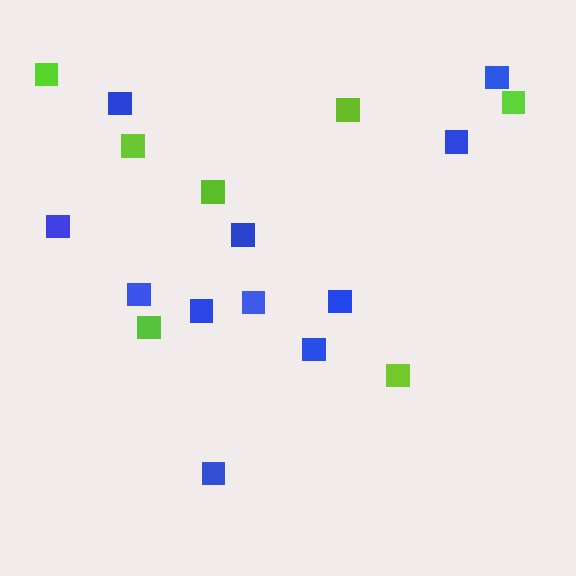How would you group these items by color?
There are 2 groups: one group of lime squares (7) and one group of blue squares (11).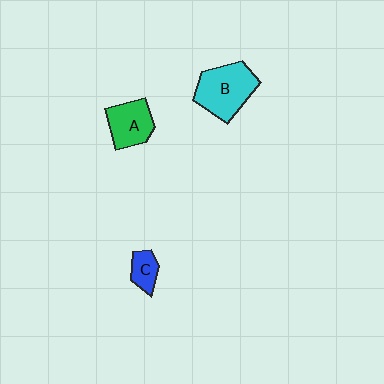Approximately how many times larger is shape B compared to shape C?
Approximately 2.7 times.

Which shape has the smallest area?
Shape C (blue).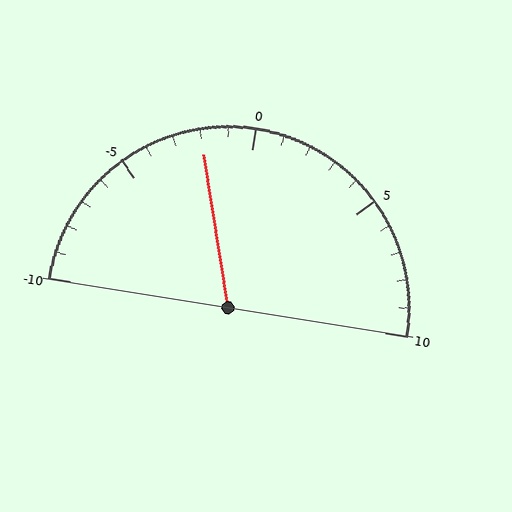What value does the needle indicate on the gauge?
The needle indicates approximately -2.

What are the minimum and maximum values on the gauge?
The gauge ranges from -10 to 10.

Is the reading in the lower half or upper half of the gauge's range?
The reading is in the lower half of the range (-10 to 10).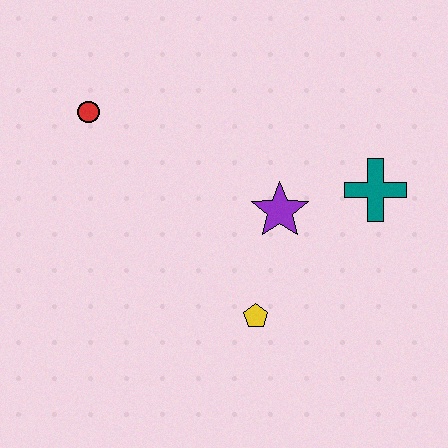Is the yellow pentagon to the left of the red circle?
No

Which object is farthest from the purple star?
The red circle is farthest from the purple star.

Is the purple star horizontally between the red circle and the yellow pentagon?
No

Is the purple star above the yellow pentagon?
Yes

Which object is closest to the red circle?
The purple star is closest to the red circle.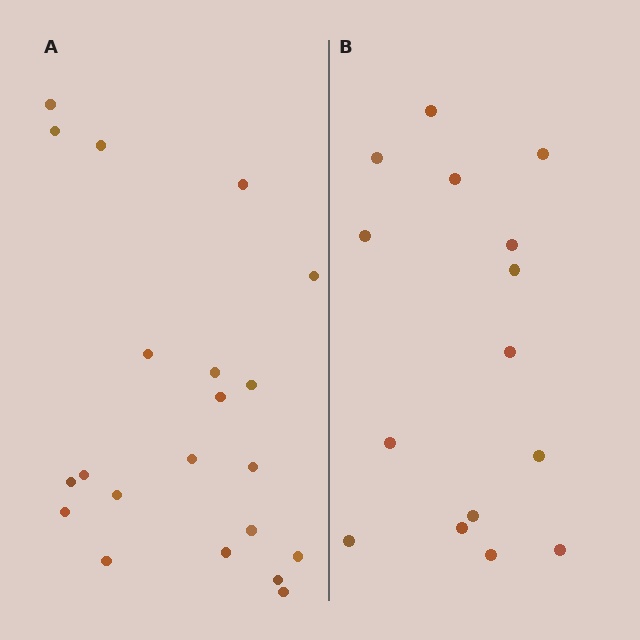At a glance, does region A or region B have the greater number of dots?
Region A (the left region) has more dots.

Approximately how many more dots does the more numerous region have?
Region A has about 6 more dots than region B.